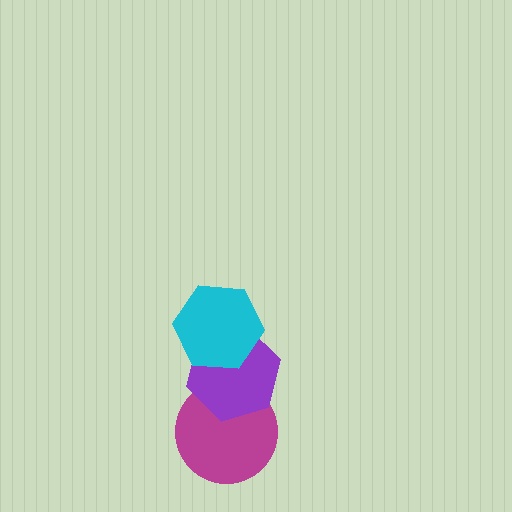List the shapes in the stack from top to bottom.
From top to bottom: the cyan hexagon, the purple hexagon, the magenta circle.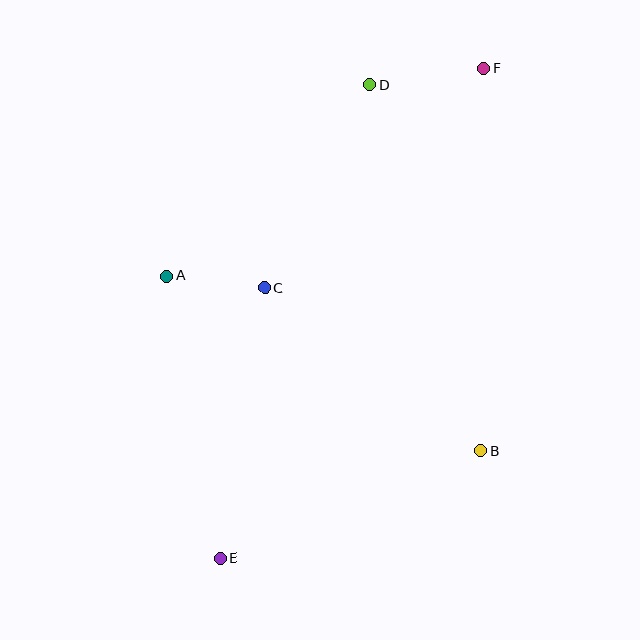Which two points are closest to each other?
Points A and C are closest to each other.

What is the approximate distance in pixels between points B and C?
The distance between B and C is approximately 271 pixels.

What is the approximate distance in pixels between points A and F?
The distance between A and F is approximately 378 pixels.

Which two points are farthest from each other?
Points E and F are farthest from each other.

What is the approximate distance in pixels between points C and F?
The distance between C and F is approximately 310 pixels.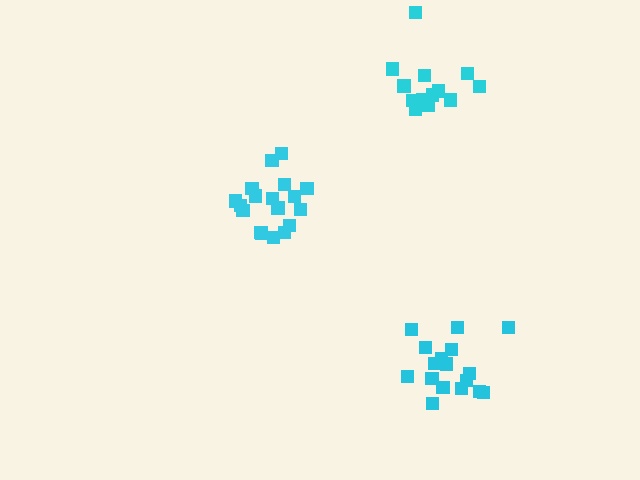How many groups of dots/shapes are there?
There are 3 groups.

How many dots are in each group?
Group 1: 17 dots, Group 2: 18 dots, Group 3: 15 dots (50 total).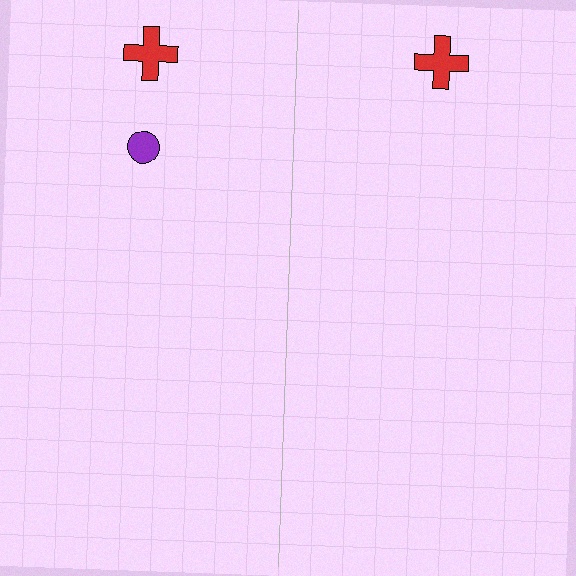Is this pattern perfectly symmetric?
No, the pattern is not perfectly symmetric. A purple circle is missing from the right side.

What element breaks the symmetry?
A purple circle is missing from the right side.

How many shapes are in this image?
There are 3 shapes in this image.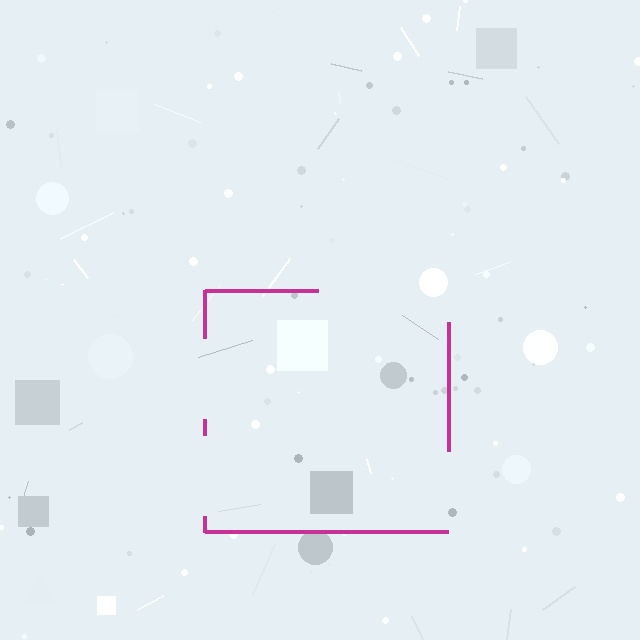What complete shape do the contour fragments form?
The contour fragments form a square.